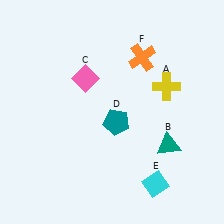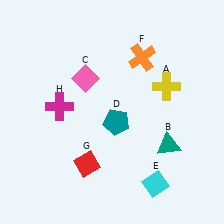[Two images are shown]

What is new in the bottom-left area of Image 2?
A red diamond (G) was added in the bottom-left area of Image 2.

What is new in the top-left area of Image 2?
A magenta cross (H) was added in the top-left area of Image 2.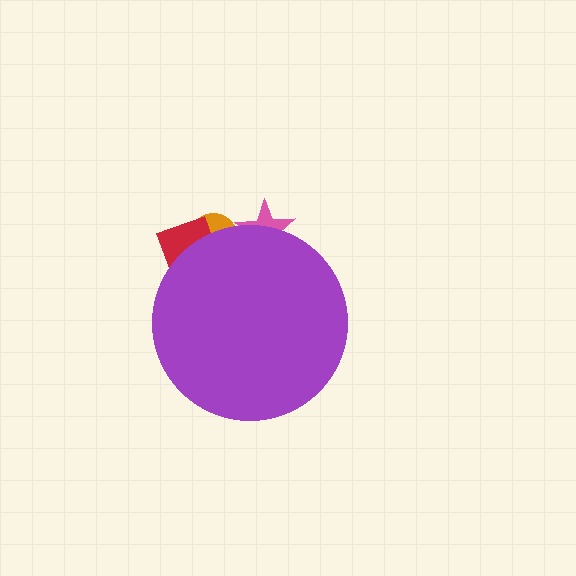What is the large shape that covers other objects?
A purple circle.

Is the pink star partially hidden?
Yes, the pink star is partially hidden behind the purple circle.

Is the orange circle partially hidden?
Yes, the orange circle is partially hidden behind the purple circle.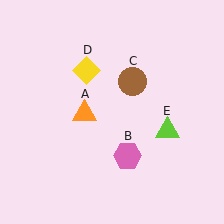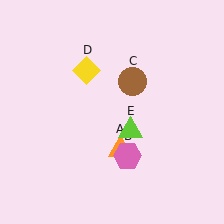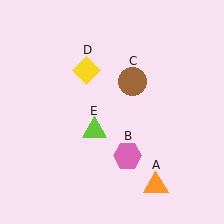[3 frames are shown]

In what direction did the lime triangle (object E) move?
The lime triangle (object E) moved left.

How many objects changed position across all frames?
2 objects changed position: orange triangle (object A), lime triangle (object E).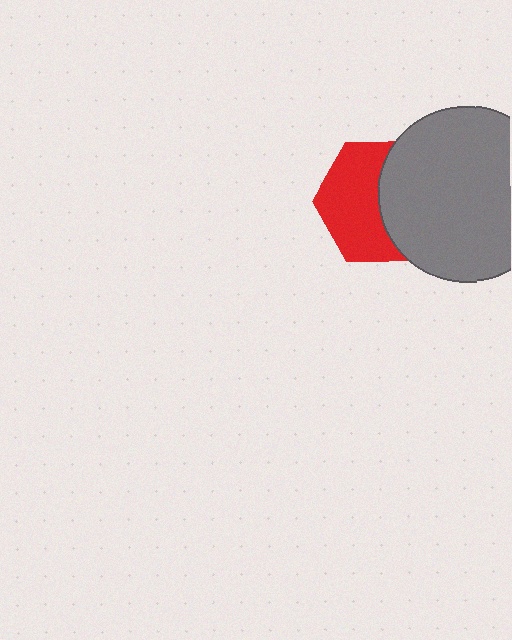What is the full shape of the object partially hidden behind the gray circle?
The partially hidden object is a red hexagon.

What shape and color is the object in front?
The object in front is a gray circle.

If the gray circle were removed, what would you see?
You would see the complete red hexagon.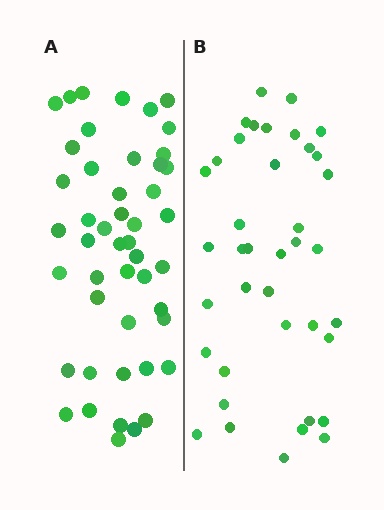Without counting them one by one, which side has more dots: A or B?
Region A (the left region) has more dots.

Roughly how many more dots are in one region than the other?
Region A has roughly 8 or so more dots than region B.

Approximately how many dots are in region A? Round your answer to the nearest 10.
About 50 dots. (The exact count is 47, which rounds to 50.)